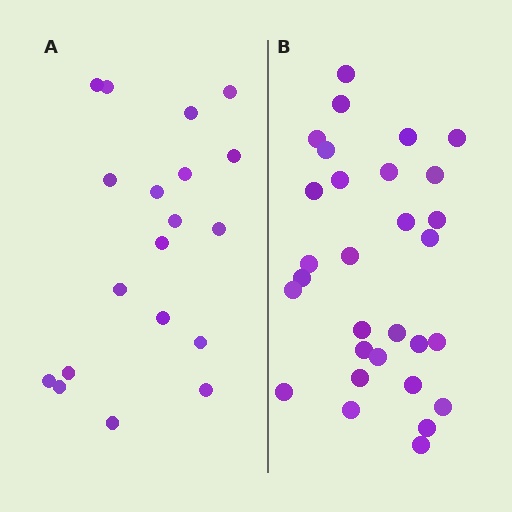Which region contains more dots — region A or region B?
Region B (the right region) has more dots.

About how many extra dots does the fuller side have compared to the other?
Region B has roughly 12 or so more dots than region A.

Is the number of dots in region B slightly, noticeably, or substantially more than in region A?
Region B has substantially more. The ratio is roughly 1.6 to 1.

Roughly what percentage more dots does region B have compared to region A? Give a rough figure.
About 60% more.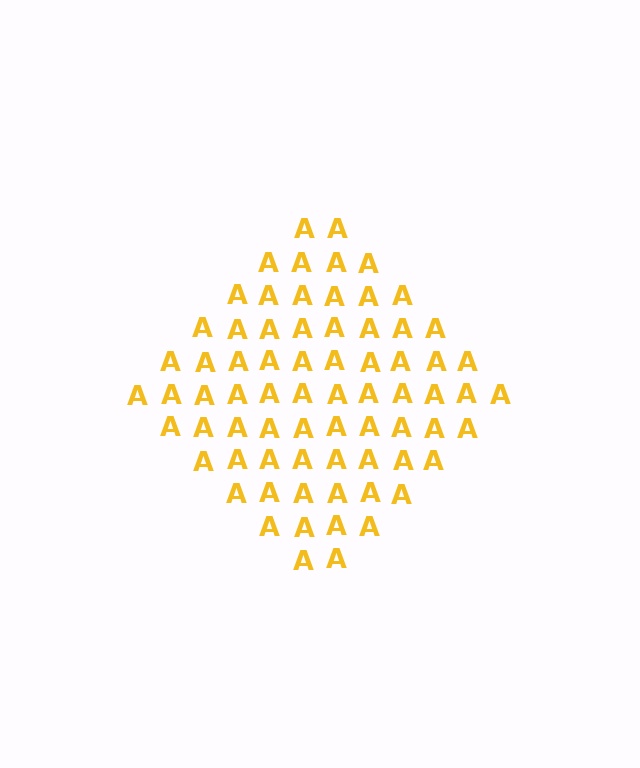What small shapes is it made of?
It is made of small letter A's.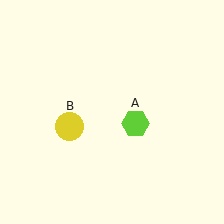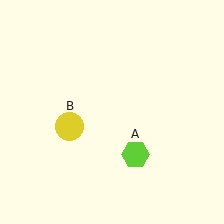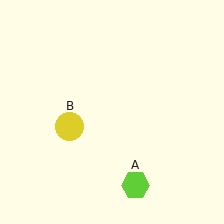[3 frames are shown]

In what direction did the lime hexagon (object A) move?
The lime hexagon (object A) moved down.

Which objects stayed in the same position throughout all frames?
Yellow circle (object B) remained stationary.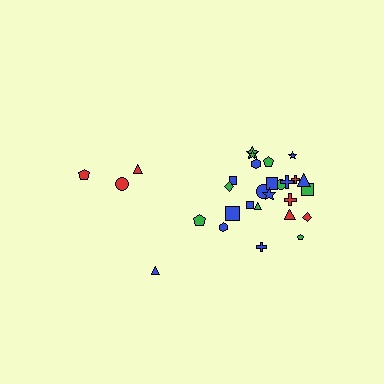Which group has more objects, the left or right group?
The right group.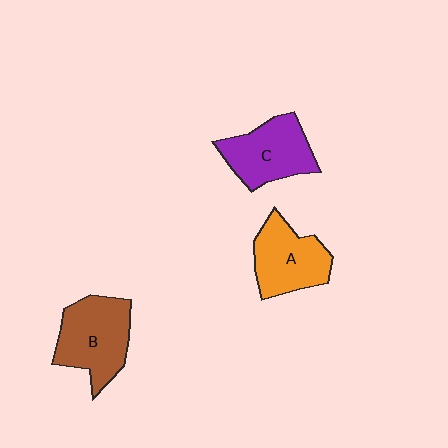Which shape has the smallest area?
Shape A (orange).